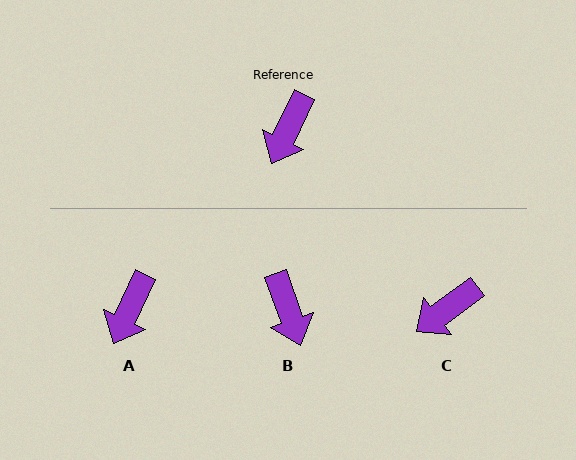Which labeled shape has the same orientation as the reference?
A.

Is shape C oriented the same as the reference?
No, it is off by about 28 degrees.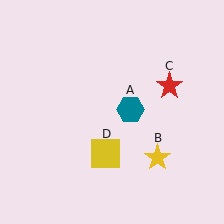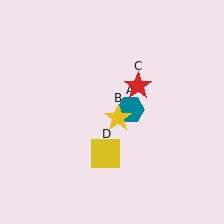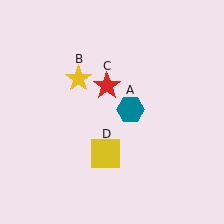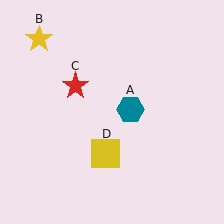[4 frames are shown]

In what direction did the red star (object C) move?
The red star (object C) moved left.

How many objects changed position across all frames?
2 objects changed position: yellow star (object B), red star (object C).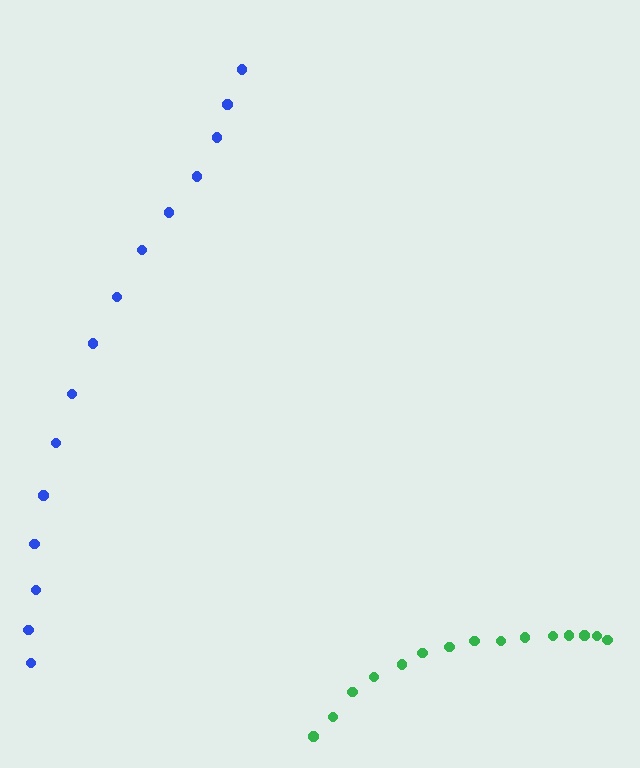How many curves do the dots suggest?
There are 2 distinct paths.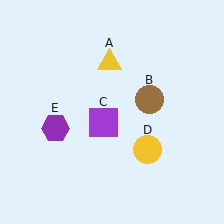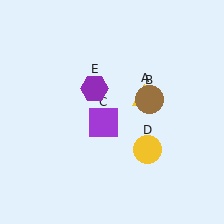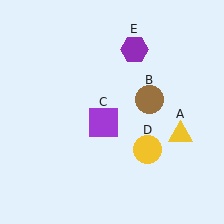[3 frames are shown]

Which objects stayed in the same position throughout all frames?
Brown circle (object B) and purple square (object C) and yellow circle (object D) remained stationary.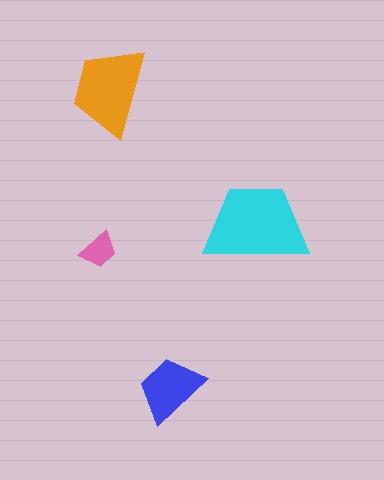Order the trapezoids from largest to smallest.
the cyan one, the orange one, the blue one, the pink one.